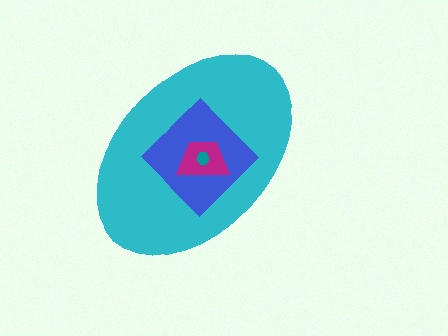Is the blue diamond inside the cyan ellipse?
Yes.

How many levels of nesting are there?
4.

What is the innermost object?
The teal hexagon.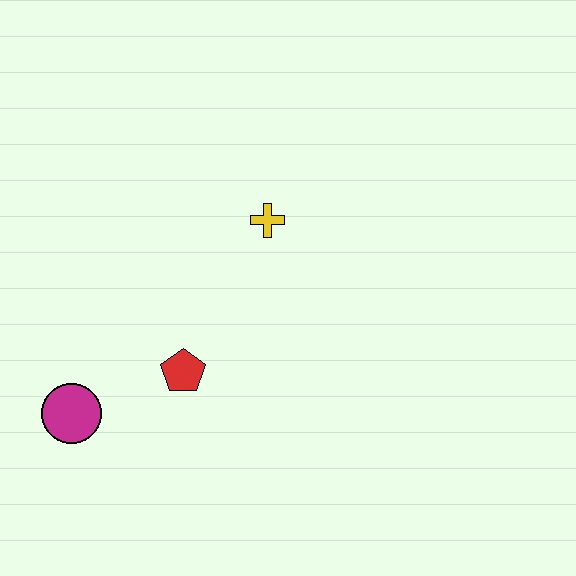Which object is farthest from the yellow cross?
The magenta circle is farthest from the yellow cross.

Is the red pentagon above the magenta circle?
Yes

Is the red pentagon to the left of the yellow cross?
Yes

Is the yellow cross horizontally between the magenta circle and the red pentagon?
No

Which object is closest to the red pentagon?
The magenta circle is closest to the red pentagon.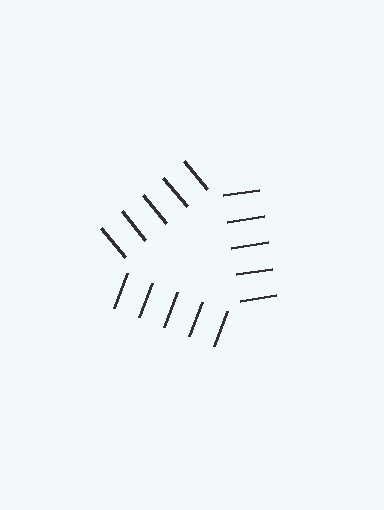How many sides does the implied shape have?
3 sides — the line-ends trace a triangle.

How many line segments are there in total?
15 — 5 along each of the 3 edges.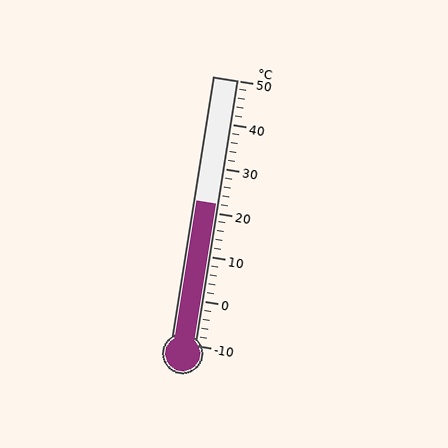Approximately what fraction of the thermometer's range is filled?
The thermometer is filled to approximately 55% of its range.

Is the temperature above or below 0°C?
The temperature is above 0°C.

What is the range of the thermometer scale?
The thermometer scale ranges from -10°C to 50°C.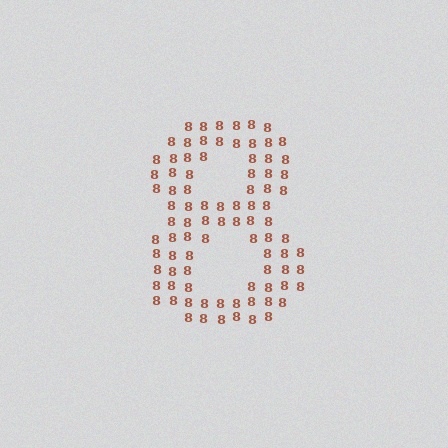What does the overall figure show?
The overall figure shows the digit 8.